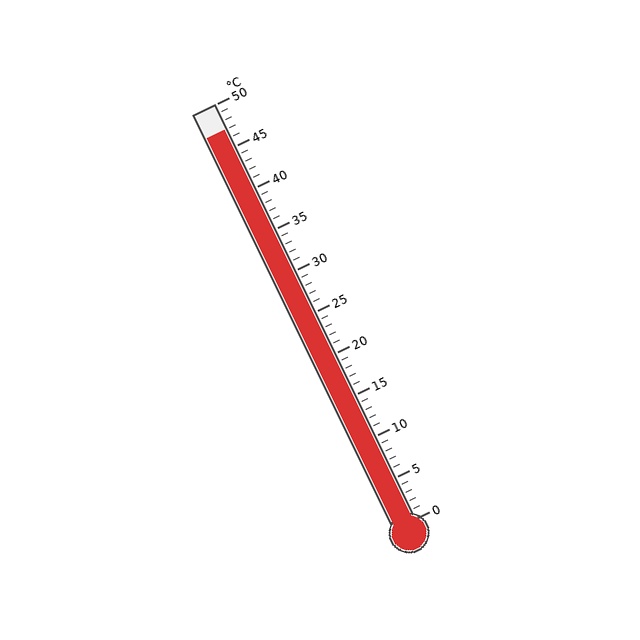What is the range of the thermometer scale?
The thermometer scale ranges from 0°C to 50°C.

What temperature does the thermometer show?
The thermometer shows approximately 47°C.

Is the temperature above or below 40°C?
The temperature is above 40°C.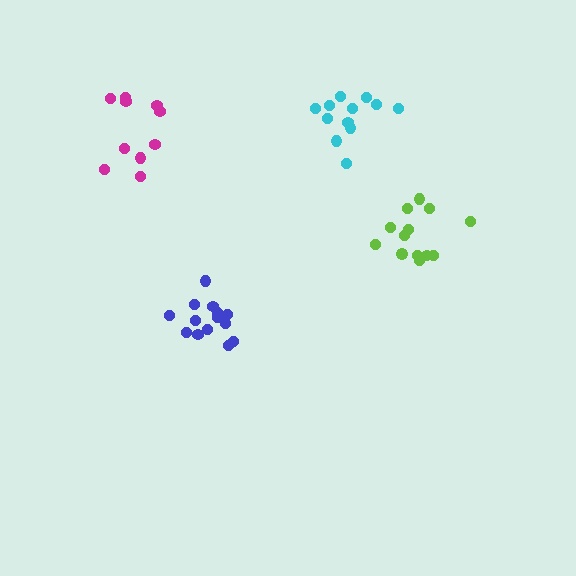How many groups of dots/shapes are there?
There are 4 groups.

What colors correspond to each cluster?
The clusters are colored: lime, magenta, cyan, blue.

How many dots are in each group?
Group 1: 13 dots, Group 2: 10 dots, Group 3: 12 dots, Group 4: 14 dots (49 total).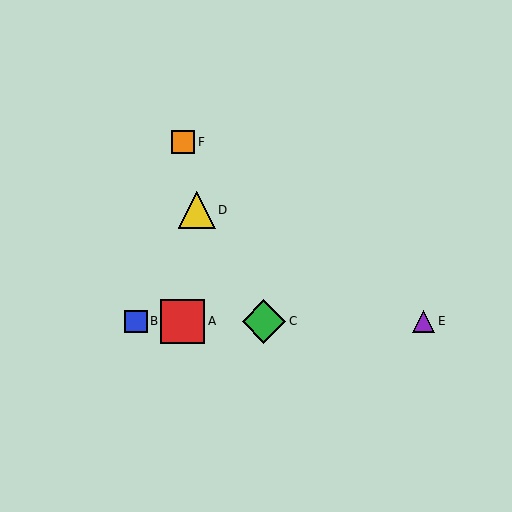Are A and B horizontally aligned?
Yes, both are at y≈321.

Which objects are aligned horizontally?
Objects A, B, C, E are aligned horizontally.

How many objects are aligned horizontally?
4 objects (A, B, C, E) are aligned horizontally.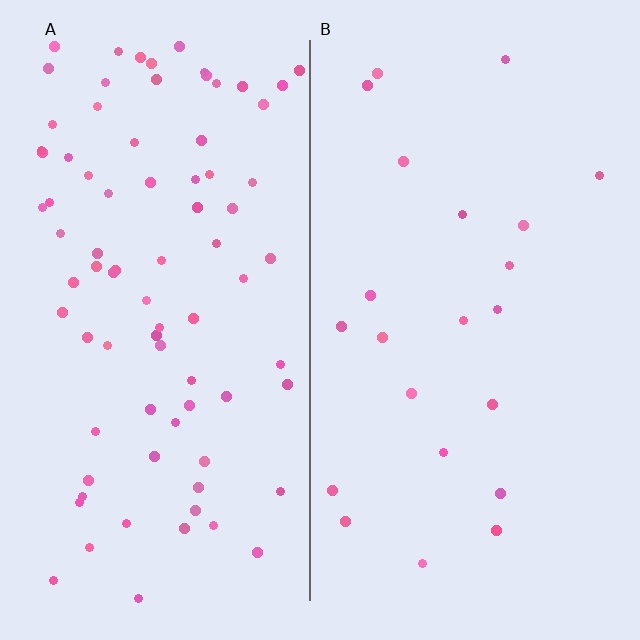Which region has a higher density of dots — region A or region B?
A (the left).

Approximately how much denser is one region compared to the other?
Approximately 3.7× — region A over region B.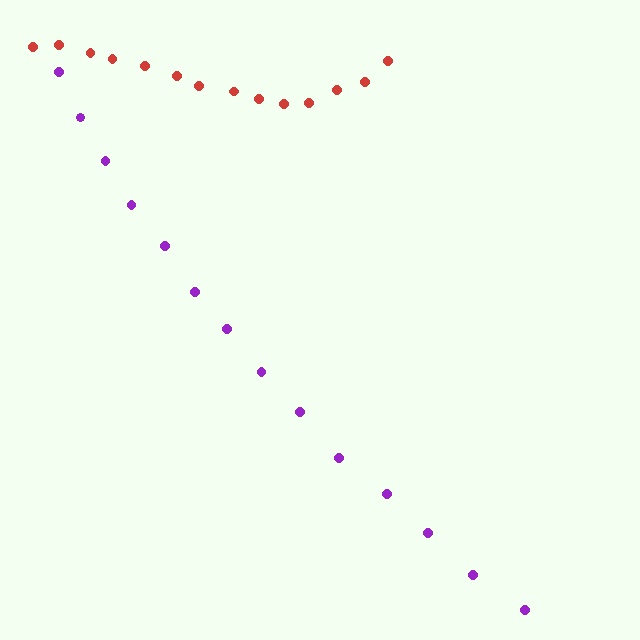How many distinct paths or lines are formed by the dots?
There are 2 distinct paths.